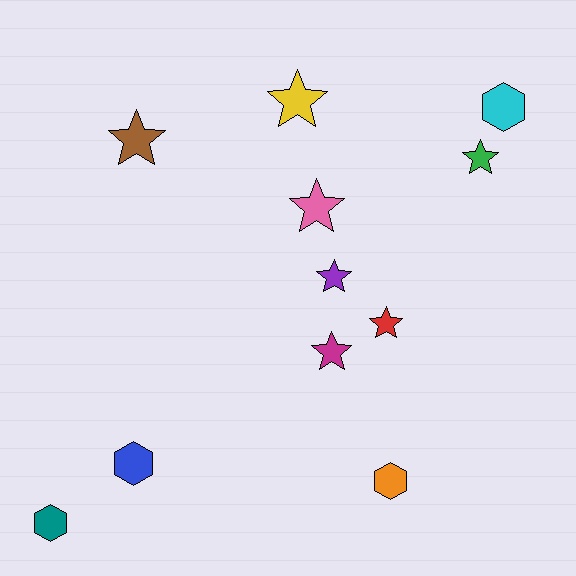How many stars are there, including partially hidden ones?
There are 7 stars.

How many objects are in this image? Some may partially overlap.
There are 11 objects.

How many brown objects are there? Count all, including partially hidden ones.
There is 1 brown object.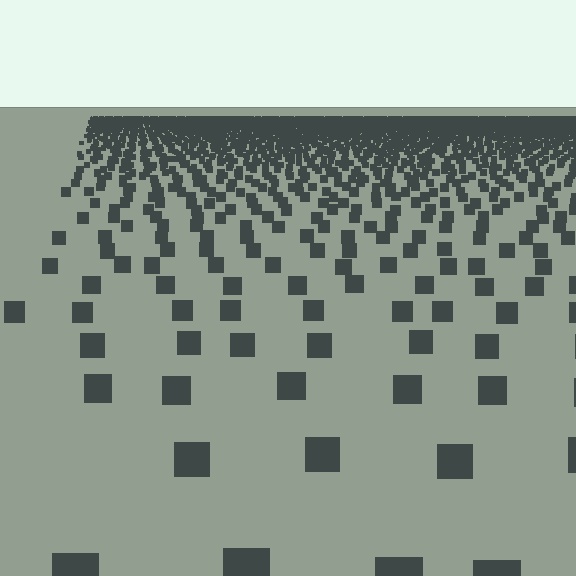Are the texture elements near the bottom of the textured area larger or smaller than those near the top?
Larger. Near the bottom, elements are closer to the viewer and appear at a bigger on-screen size.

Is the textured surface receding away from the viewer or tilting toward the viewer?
The surface is receding away from the viewer. Texture elements get smaller and denser toward the top.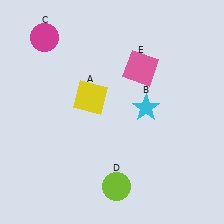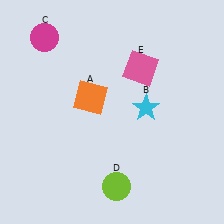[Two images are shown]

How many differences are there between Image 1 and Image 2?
There is 1 difference between the two images.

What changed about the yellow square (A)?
In Image 1, A is yellow. In Image 2, it changed to orange.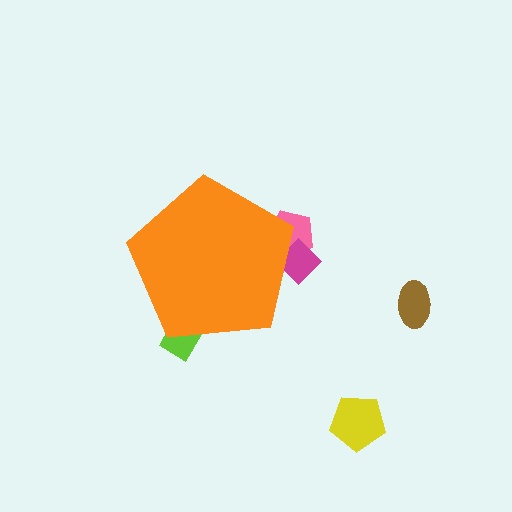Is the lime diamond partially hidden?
Yes, the lime diamond is partially hidden behind the orange pentagon.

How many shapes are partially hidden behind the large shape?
3 shapes are partially hidden.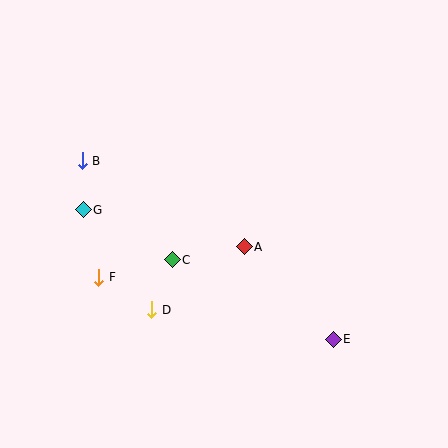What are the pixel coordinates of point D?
Point D is at (152, 310).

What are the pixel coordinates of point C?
Point C is at (172, 260).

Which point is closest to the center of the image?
Point A at (244, 247) is closest to the center.